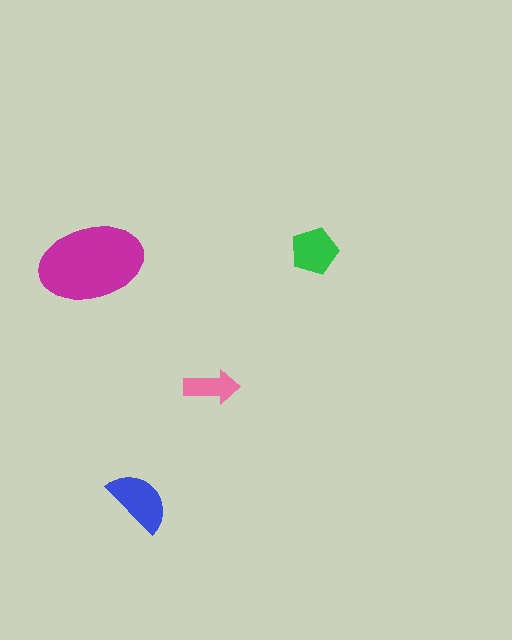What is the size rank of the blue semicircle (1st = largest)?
2nd.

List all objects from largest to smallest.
The magenta ellipse, the blue semicircle, the green pentagon, the pink arrow.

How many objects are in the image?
There are 4 objects in the image.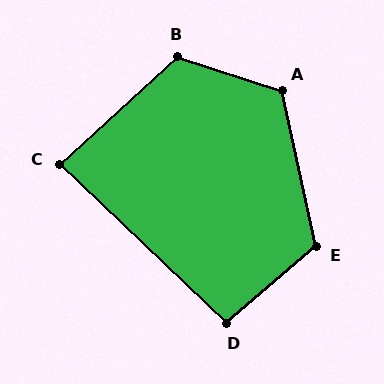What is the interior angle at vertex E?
Approximately 118 degrees (obtuse).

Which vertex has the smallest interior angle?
C, at approximately 85 degrees.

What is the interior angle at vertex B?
Approximately 120 degrees (obtuse).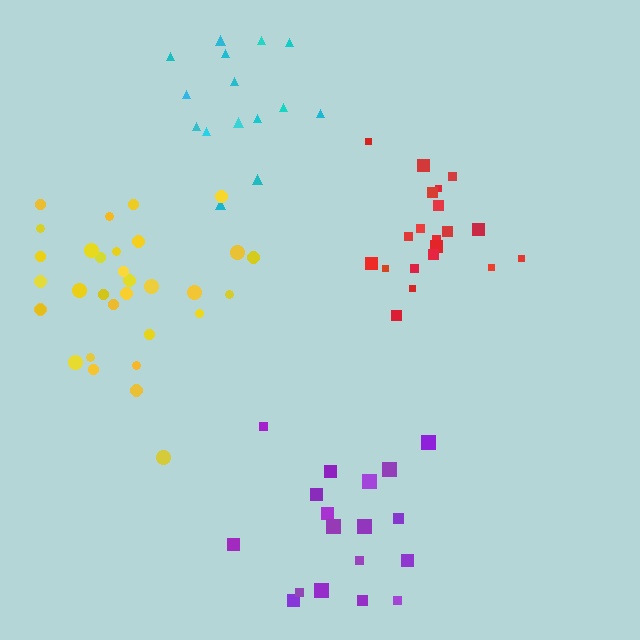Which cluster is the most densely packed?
Red.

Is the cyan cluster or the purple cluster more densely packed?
Purple.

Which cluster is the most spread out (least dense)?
Cyan.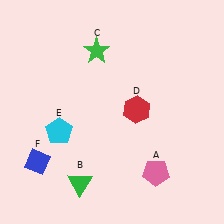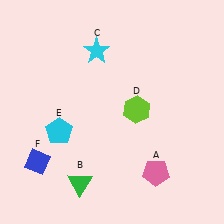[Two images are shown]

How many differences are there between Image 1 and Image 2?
There are 2 differences between the two images.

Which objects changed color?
C changed from green to cyan. D changed from red to lime.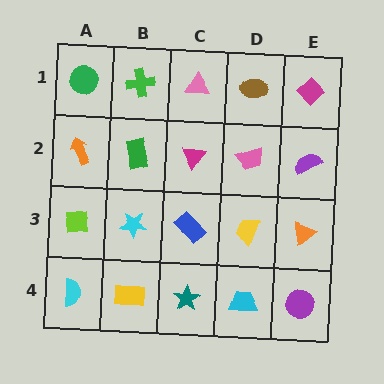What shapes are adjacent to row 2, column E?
A magenta diamond (row 1, column E), an orange triangle (row 3, column E), a pink trapezoid (row 2, column D).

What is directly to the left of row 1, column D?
A pink triangle.